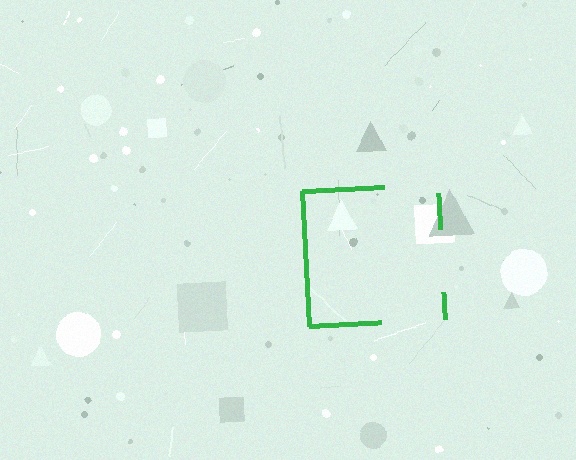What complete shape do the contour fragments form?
The contour fragments form a square.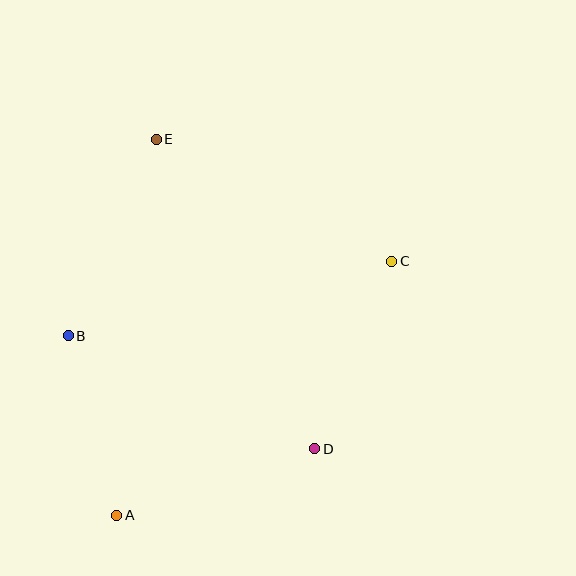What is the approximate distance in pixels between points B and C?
The distance between B and C is approximately 332 pixels.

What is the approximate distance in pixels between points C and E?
The distance between C and E is approximately 265 pixels.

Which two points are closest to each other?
Points A and B are closest to each other.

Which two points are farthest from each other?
Points A and E are farthest from each other.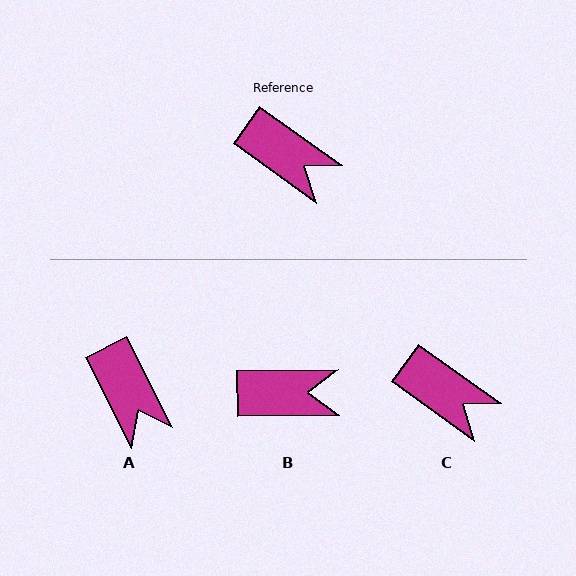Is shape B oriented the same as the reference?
No, it is off by about 36 degrees.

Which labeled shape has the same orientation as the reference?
C.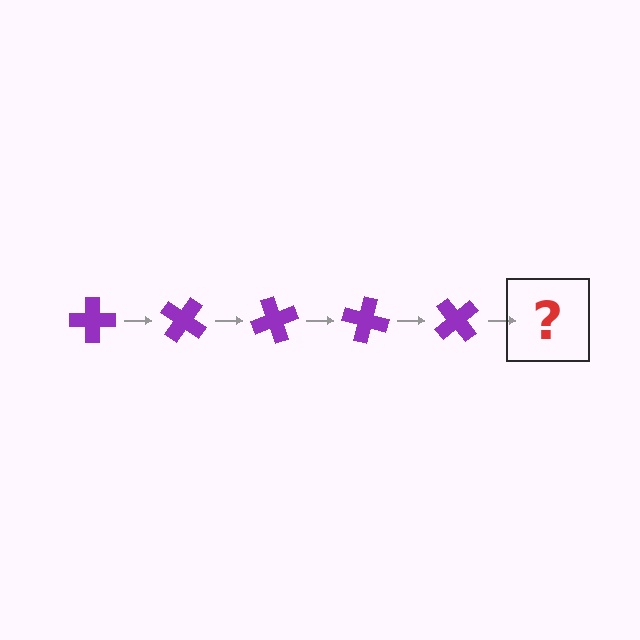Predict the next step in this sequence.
The next step is a purple cross rotated 175 degrees.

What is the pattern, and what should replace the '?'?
The pattern is that the cross rotates 35 degrees each step. The '?' should be a purple cross rotated 175 degrees.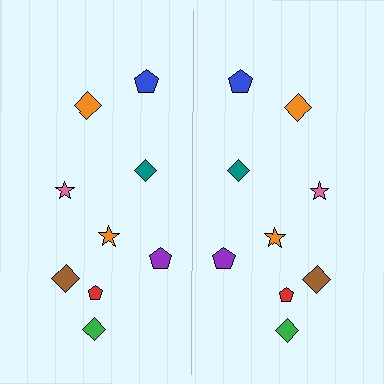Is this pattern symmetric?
Yes, this pattern has bilateral (reflection) symmetry.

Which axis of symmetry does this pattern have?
The pattern has a vertical axis of symmetry running through the center of the image.